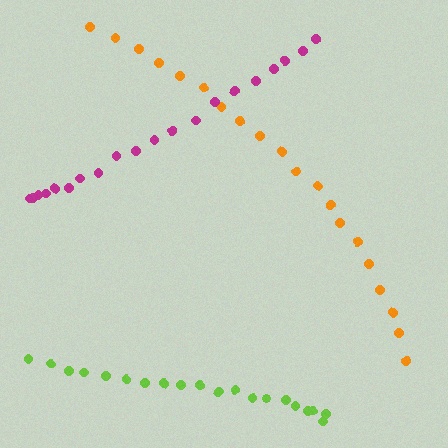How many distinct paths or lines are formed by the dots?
There are 3 distinct paths.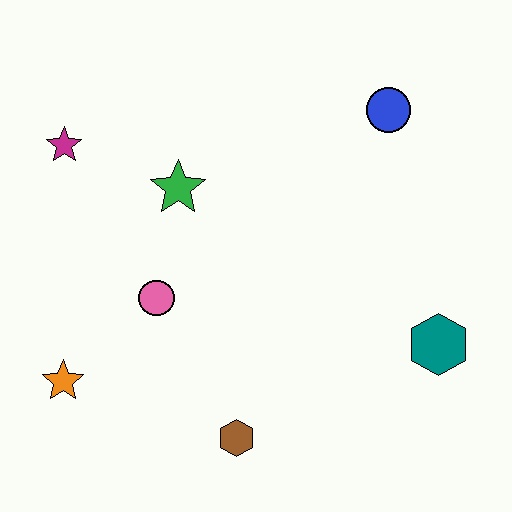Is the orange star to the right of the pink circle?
No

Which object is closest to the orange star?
The pink circle is closest to the orange star.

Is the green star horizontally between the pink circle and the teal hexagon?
Yes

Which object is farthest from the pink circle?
The blue circle is farthest from the pink circle.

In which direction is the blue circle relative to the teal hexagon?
The blue circle is above the teal hexagon.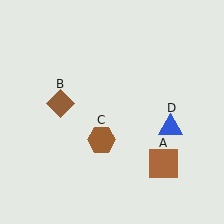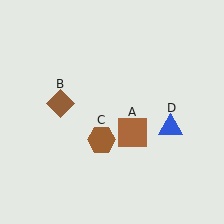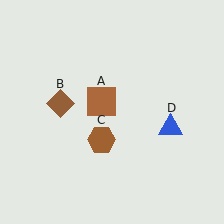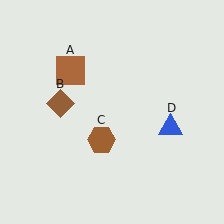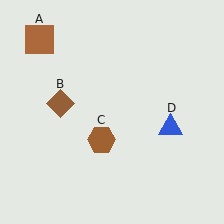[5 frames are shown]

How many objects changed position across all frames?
1 object changed position: brown square (object A).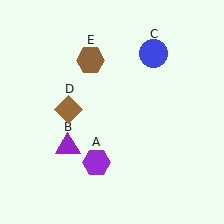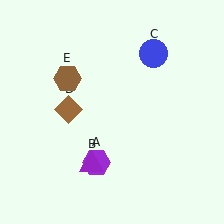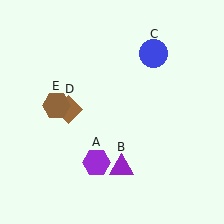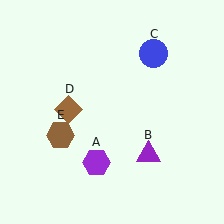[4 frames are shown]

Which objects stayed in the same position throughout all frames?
Purple hexagon (object A) and blue circle (object C) and brown diamond (object D) remained stationary.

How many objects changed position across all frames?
2 objects changed position: purple triangle (object B), brown hexagon (object E).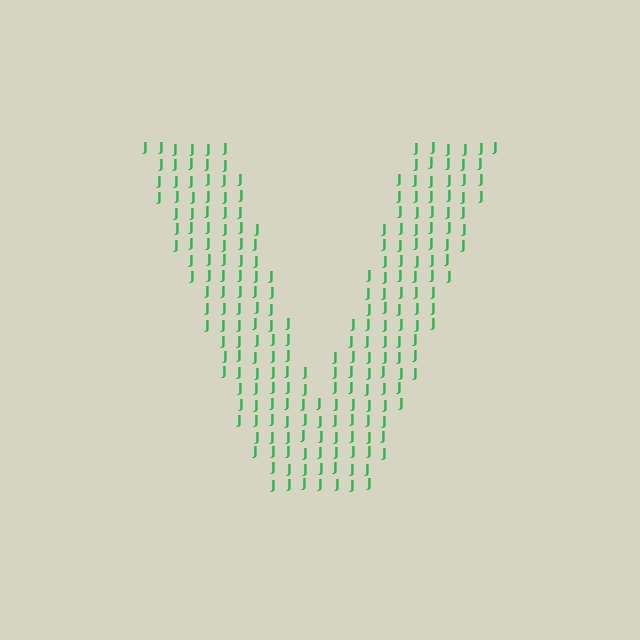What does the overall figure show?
The overall figure shows the letter V.